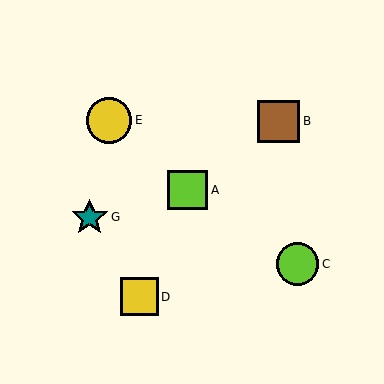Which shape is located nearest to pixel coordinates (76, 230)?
The teal star (labeled G) at (90, 217) is nearest to that location.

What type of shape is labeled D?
Shape D is a yellow square.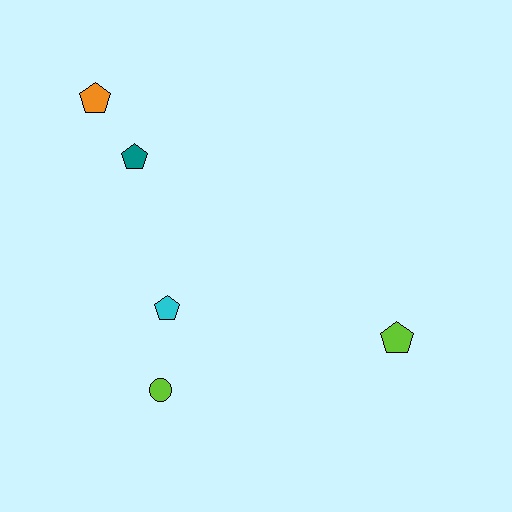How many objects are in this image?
There are 5 objects.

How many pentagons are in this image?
There are 4 pentagons.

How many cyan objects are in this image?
There is 1 cyan object.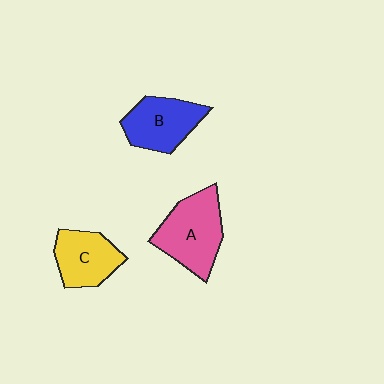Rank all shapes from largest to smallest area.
From largest to smallest: A (pink), B (blue), C (yellow).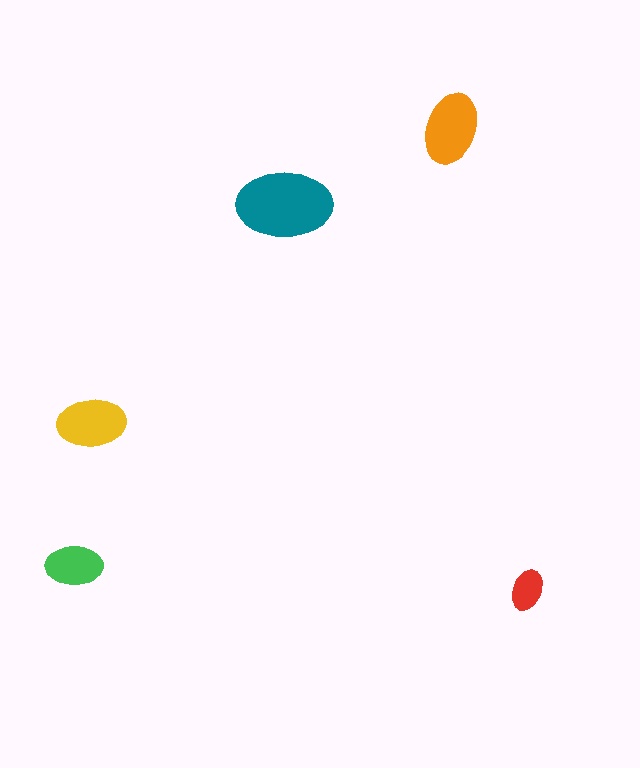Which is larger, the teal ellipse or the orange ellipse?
The teal one.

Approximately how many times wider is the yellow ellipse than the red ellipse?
About 1.5 times wider.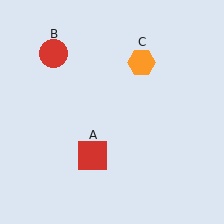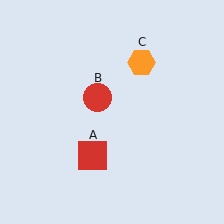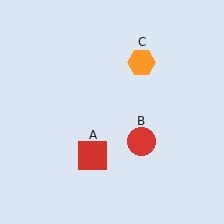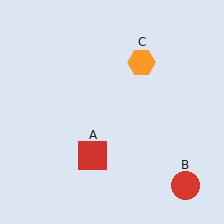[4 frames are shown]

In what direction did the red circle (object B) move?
The red circle (object B) moved down and to the right.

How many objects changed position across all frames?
1 object changed position: red circle (object B).